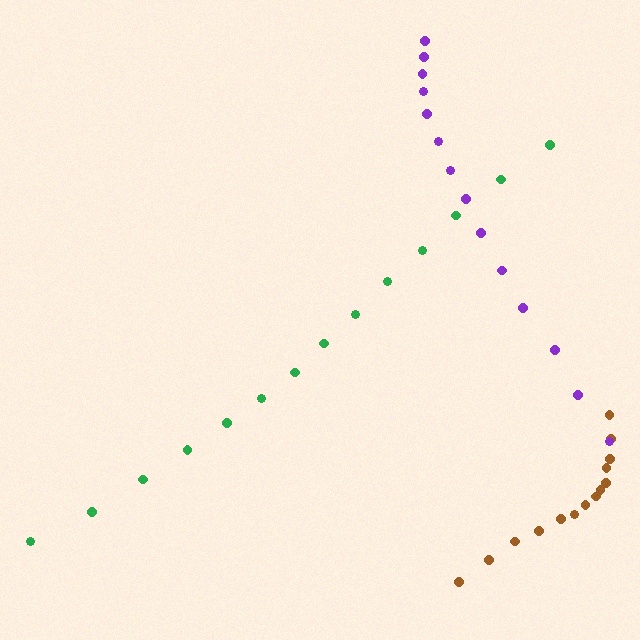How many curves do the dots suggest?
There are 3 distinct paths.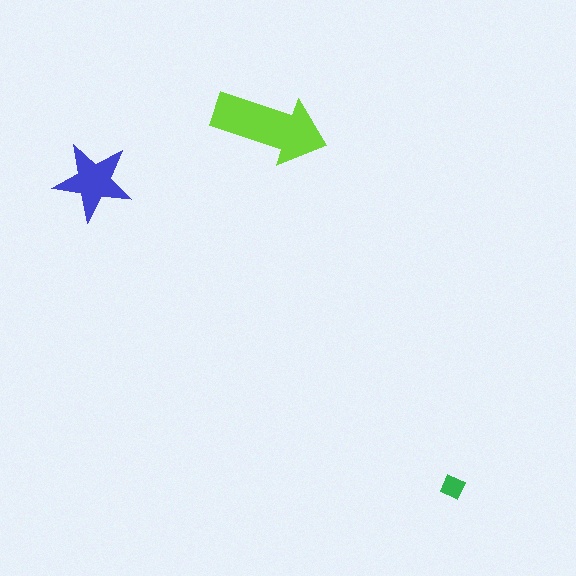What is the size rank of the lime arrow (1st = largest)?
1st.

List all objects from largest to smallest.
The lime arrow, the blue star, the green diamond.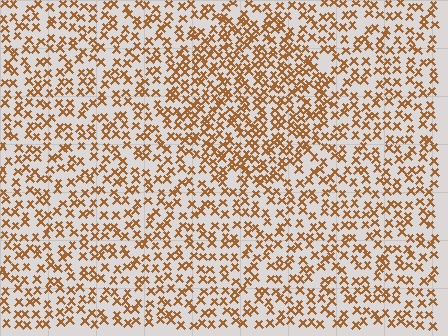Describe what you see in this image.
The image contains small brown elements arranged at two different densities. A circle-shaped region is visible where the elements are more densely packed than the surrounding area.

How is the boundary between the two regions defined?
The boundary is defined by a change in element density (approximately 1.6x ratio). All elements are the same color, size, and shape.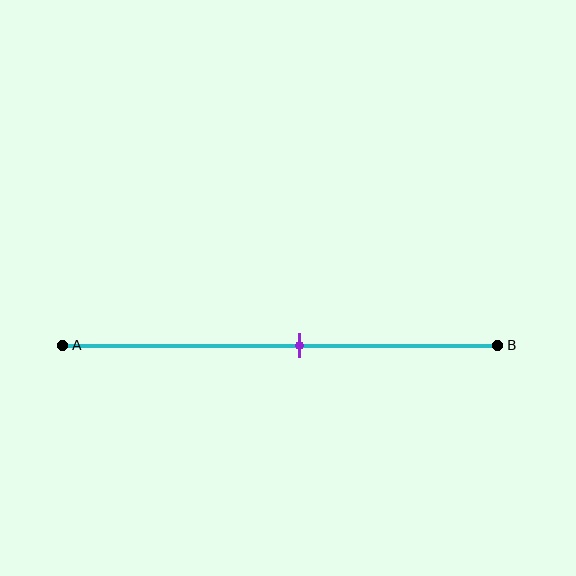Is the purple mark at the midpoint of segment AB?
No, the mark is at about 55% from A, not at the 50% midpoint.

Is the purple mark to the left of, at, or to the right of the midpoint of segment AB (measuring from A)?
The purple mark is to the right of the midpoint of segment AB.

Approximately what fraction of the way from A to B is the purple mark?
The purple mark is approximately 55% of the way from A to B.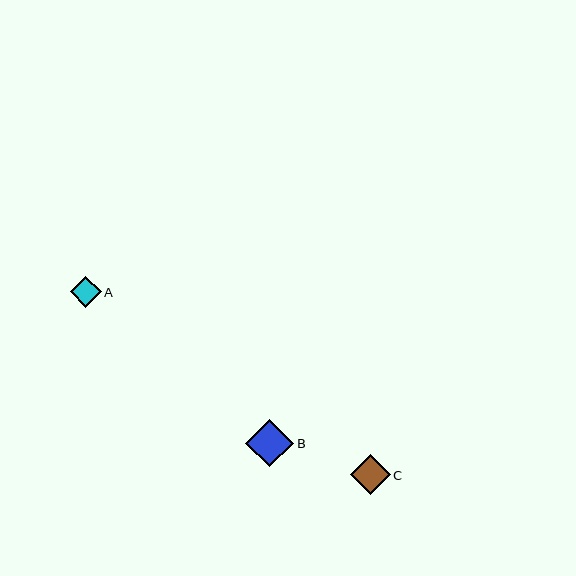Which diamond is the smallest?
Diamond A is the smallest with a size of approximately 31 pixels.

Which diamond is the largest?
Diamond B is the largest with a size of approximately 48 pixels.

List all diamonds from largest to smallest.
From largest to smallest: B, C, A.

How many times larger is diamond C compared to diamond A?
Diamond C is approximately 1.3 times the size of diamond A.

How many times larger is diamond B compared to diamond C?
Diamond B is approximately 1.2 times the size of diamond C.